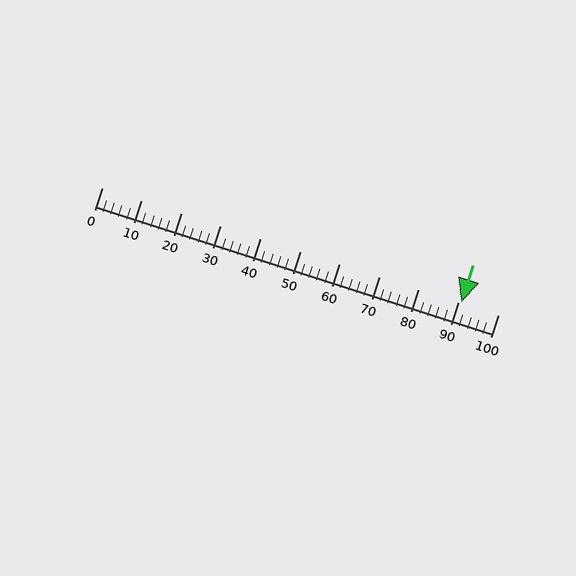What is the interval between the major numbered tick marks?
The major tick marks are spaced 10 units apart.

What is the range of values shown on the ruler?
The ruler shows values from 0 to 100.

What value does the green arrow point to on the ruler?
The green arrow points to approximately 91.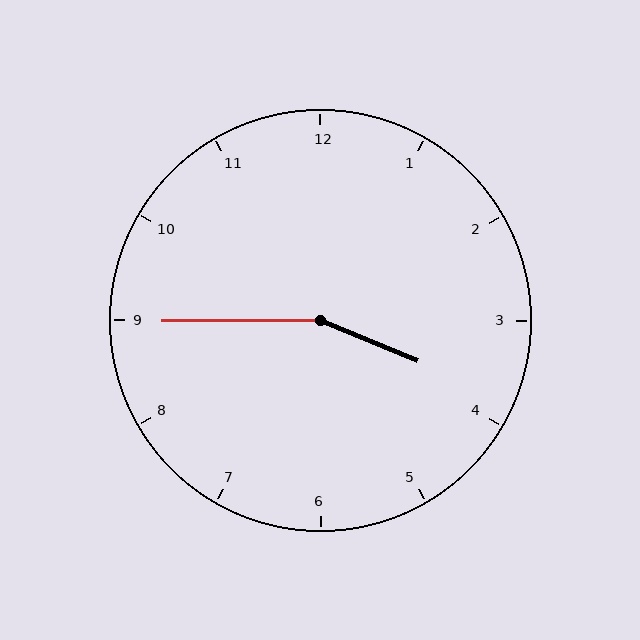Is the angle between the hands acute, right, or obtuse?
It is obtuse.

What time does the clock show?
3:45.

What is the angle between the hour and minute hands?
Approximately 158 degrees.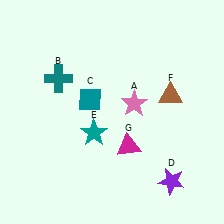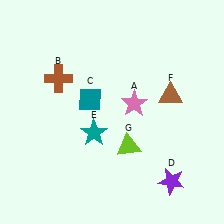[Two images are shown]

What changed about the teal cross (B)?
In Image 1, B is teal. In Image 2, it changed to brown.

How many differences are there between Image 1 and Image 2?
There are 2 differences between the two images.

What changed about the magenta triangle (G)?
In Image 1, G is magenta. In Image 2, it changed to lime.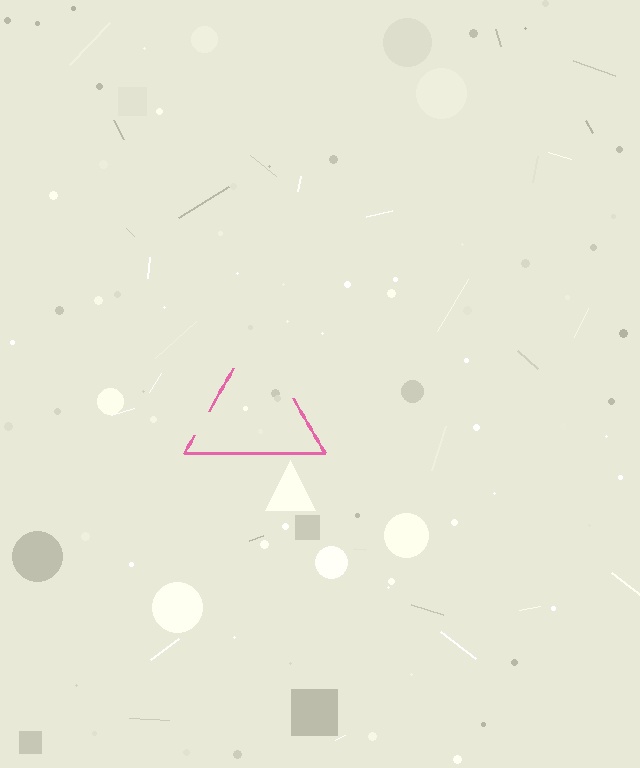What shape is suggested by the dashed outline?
The dashed outline suggests a triangle.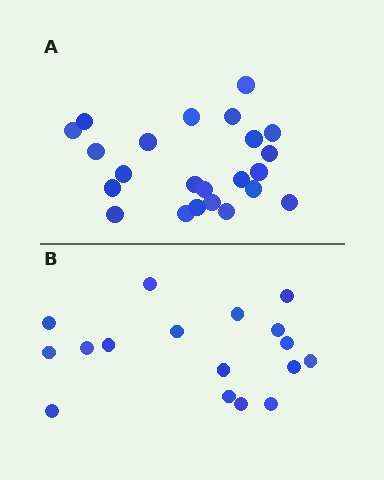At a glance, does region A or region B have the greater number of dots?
Region A (the top region) has more dots.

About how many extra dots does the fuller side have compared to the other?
Region A has about 6 more dots than region B.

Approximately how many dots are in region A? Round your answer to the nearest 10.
About 20 dots. (The exact count is 23, which rounds to 20.)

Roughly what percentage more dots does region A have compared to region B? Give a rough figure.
About 35% more.